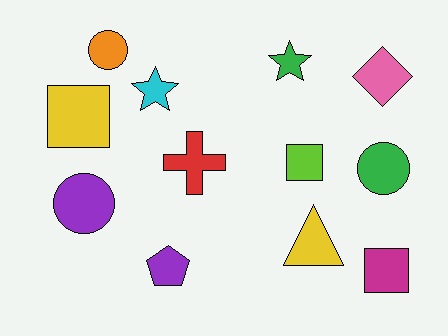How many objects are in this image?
There are 12 objects.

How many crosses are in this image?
There is 1 cross.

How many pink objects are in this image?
There is 1 pink object.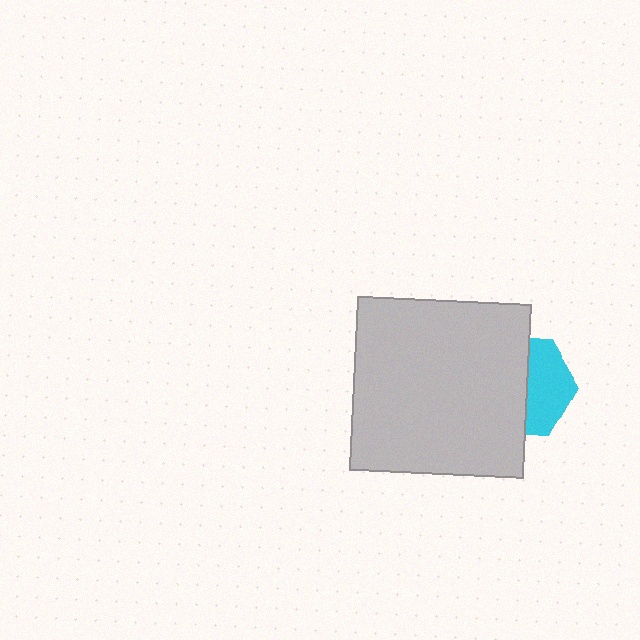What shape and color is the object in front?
The object in front is a light gray square.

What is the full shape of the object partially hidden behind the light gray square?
The partially hidden object is a cyan hexagon.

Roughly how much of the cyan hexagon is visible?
A small part of it is visible (roughly 43%).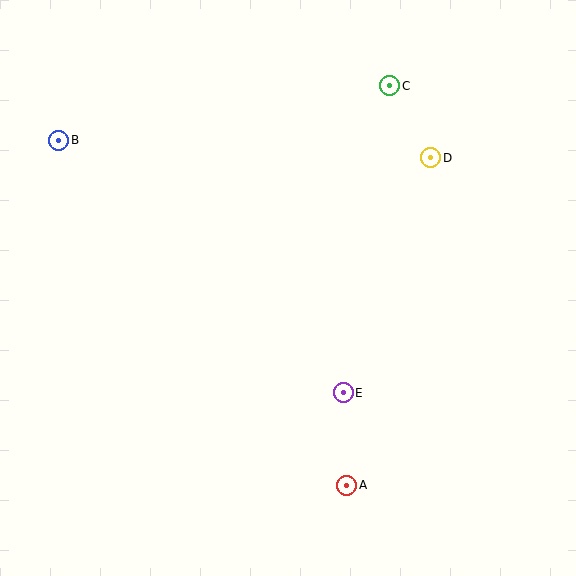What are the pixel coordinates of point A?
Point A is at (347, 485).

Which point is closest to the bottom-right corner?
Point A is closest to the bottom-right corner.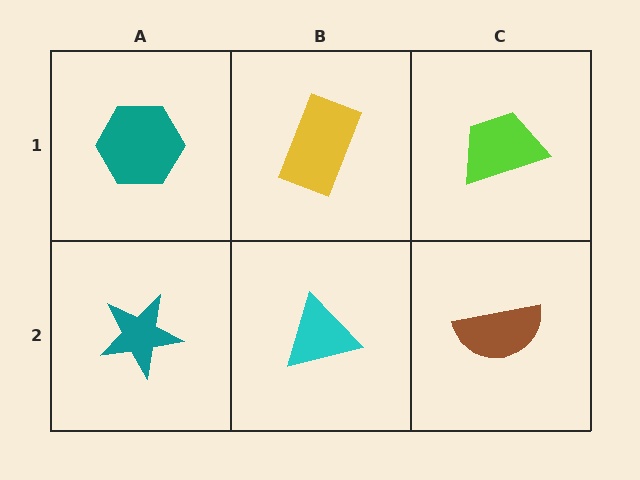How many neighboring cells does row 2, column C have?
2.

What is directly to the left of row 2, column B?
A teal star.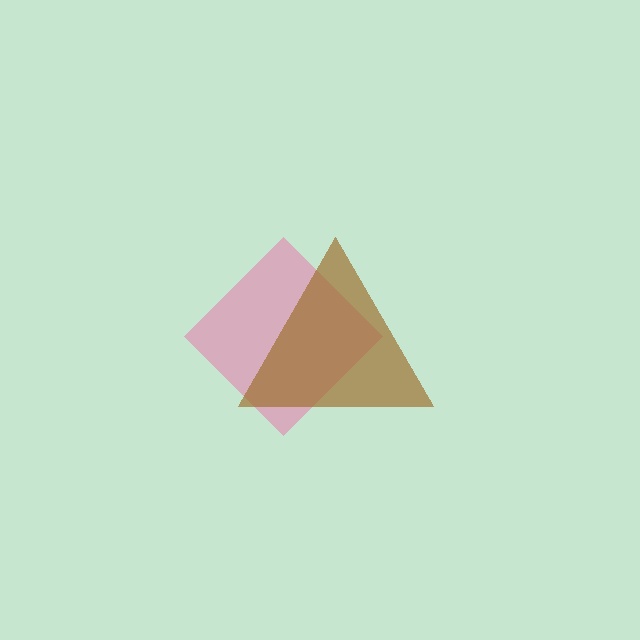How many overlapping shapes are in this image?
There are 2 overlapping shapes in the image.